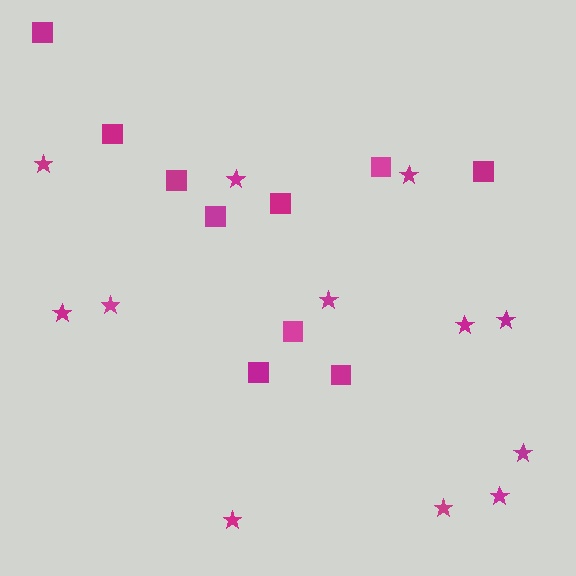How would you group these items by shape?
There are 2 groups: one group of squares (10) and one group of stars (12).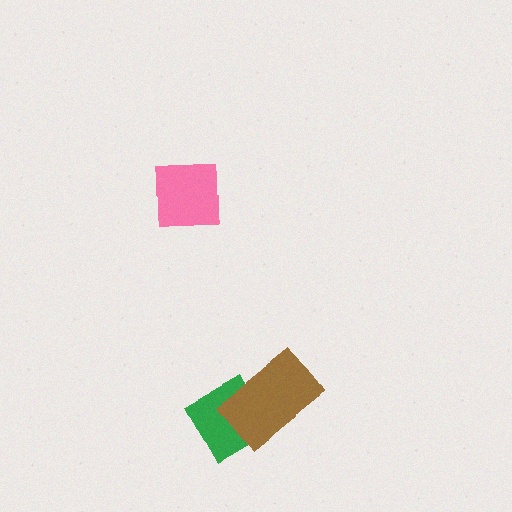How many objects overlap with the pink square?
0 objects overlap with the pink square.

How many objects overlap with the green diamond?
1 object overlaps with the green diamond.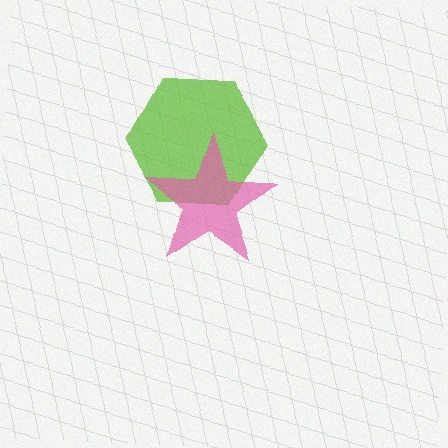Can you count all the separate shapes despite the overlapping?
Yes, there are 2 separate shapes.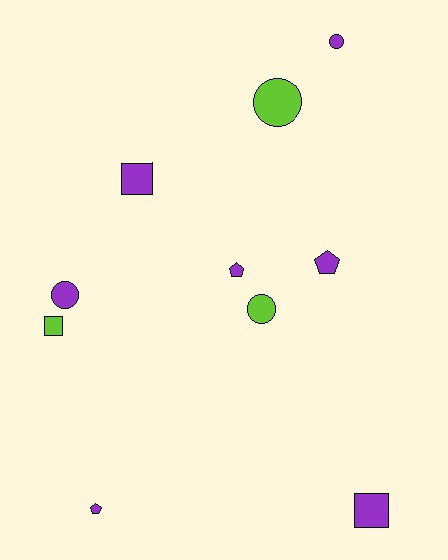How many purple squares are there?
There are 2 purple squares.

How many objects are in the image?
There are 10 objects.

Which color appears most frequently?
Purple, with 7 objects.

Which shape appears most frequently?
Circle, with 4 objects.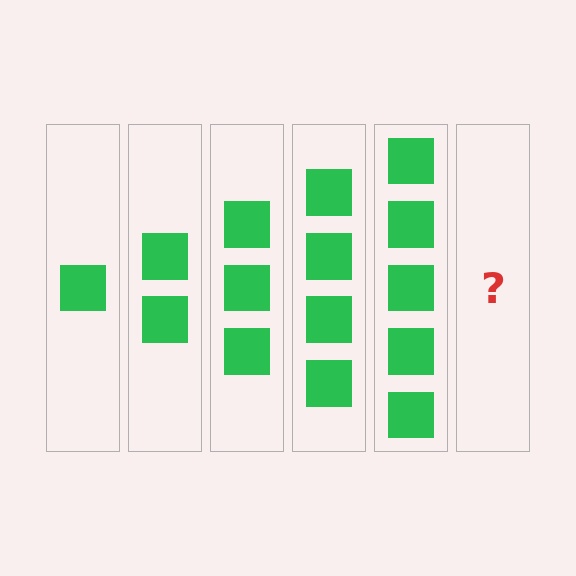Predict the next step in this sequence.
The next step is 6 squares.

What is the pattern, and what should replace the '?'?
The pattern is that each step adds one more square. The '?' should be 6 squares.